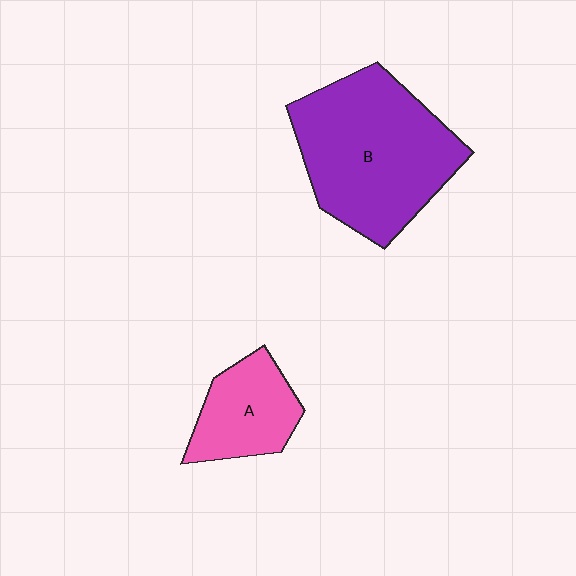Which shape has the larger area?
Shape B (purple).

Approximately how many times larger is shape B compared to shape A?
Approximately 2.3 times.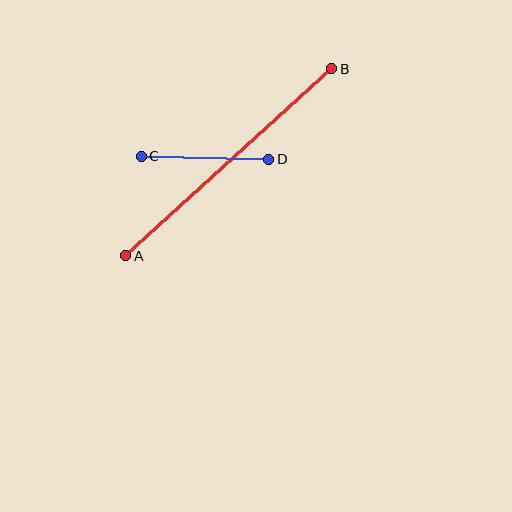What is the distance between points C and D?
The distance is approximately 128 pixels.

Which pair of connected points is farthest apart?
Points A and B are farthest apart.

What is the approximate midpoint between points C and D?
The midpoint is at approximately (205, 158) pixels.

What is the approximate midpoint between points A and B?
The midpoint is at approximately (229, 162) pixels.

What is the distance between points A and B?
The distance is approximately 278 pixels.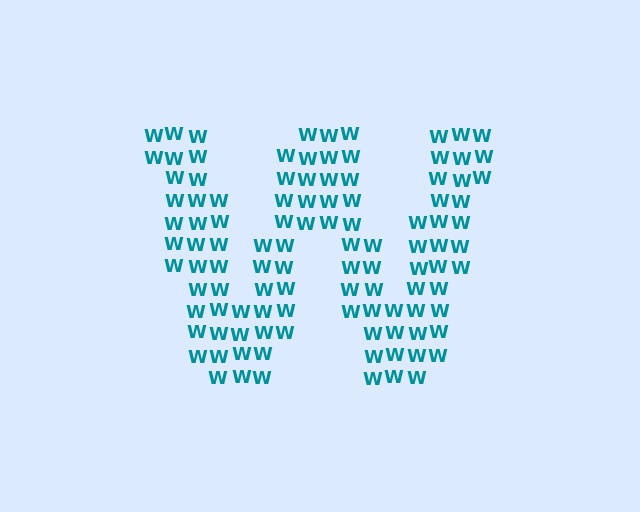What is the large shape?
The large shape is the letter W.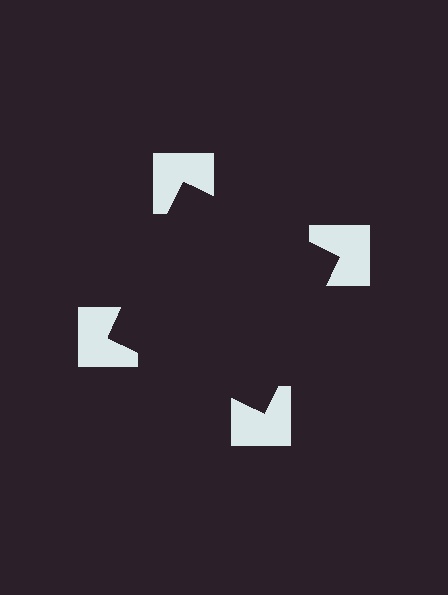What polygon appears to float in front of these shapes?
An illusory square — its edges are inferred from the aligned wedge cuts in the notched squares, not physically drawn.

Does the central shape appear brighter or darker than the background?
It typically appears slightly darker than the background, even though no actual brightness change is drawn.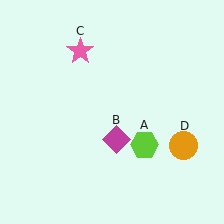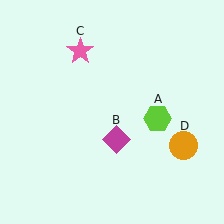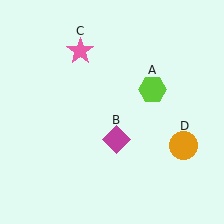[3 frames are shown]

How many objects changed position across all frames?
1 object changed position: lime hexagon (object A).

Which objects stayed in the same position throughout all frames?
Magenta diamond (object B) and pink star (object C) and orange circle (object D) remained stationary.